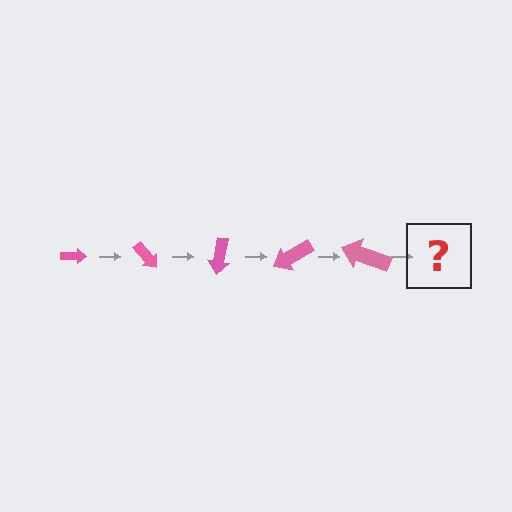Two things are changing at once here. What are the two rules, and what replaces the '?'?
The two rules are that the arrow grows larger each step and it rotates 50 degrees each step. The '?' should be an arrow, larger than the previous one and rotated 250 degrees from the start.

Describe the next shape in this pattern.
It should be an arrow, larger than the previous one and rotated 250 degrees from the start.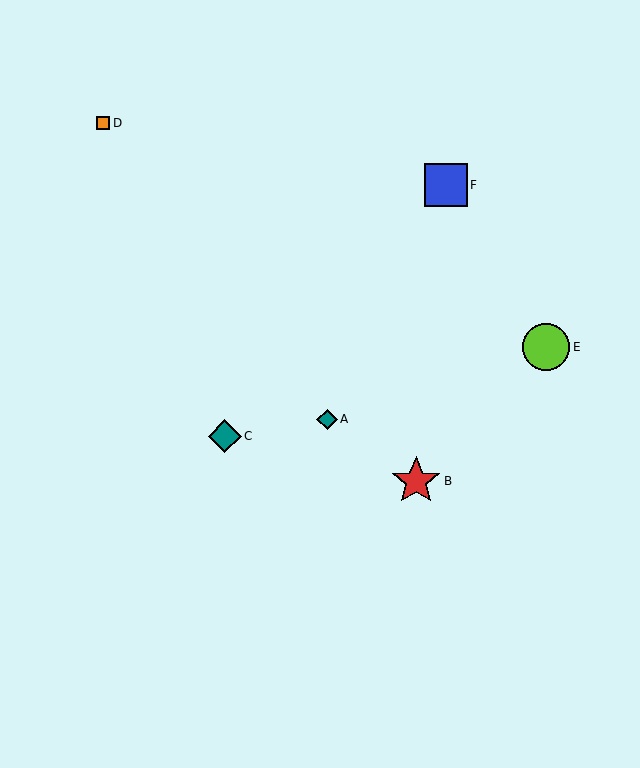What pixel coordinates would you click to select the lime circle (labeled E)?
Click at (546, 347) to select the lime circle E.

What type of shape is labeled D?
Shape D is an orange square.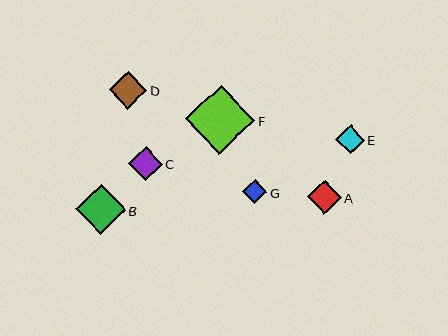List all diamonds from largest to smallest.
From largest to smallest: F, B, D, C, A, E, G.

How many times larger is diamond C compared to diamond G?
Diamond C is approximately 1.4 times the size of diamond G.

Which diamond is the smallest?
Diamond G is the smallest with a size of approximately 24 pixels.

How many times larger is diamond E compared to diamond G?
Diamond E is approximately 1.2 times the size of diamond G.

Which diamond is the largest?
Diamond F is the largest with a size of approximately 69 pixels.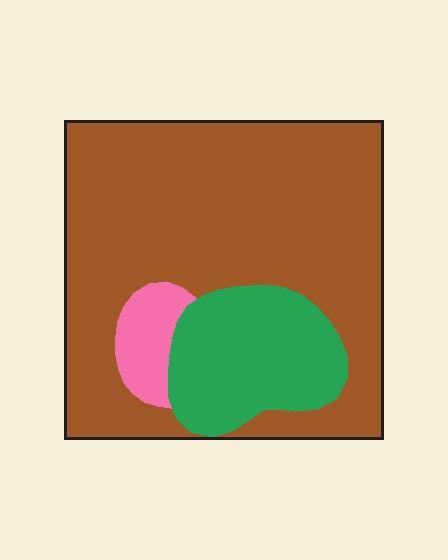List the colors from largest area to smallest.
From largest to smallest: brown, green, pink.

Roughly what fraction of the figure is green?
Green takes up less than a quarter of the figure.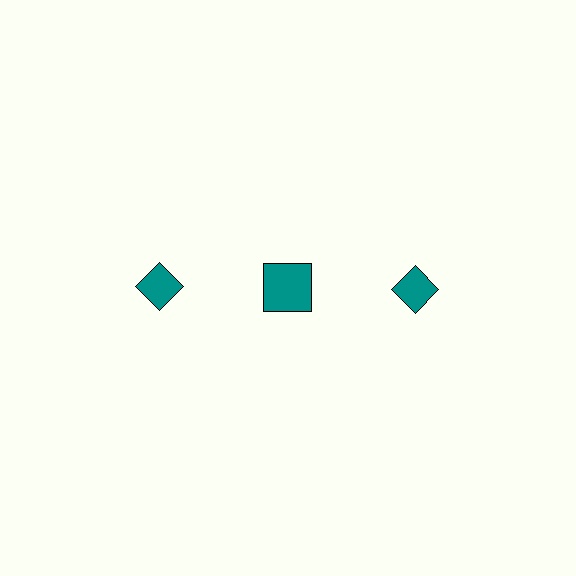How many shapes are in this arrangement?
There are 3 shapes arranged in a grid pattern.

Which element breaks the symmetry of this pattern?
The teal square in the top row, second from left column breaks the symmetry. All other shapes are teal diamonds.